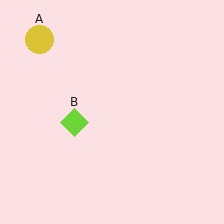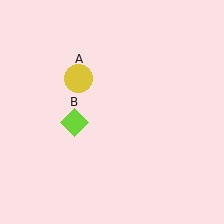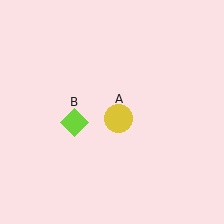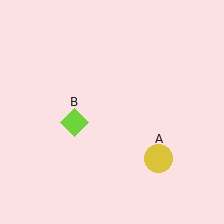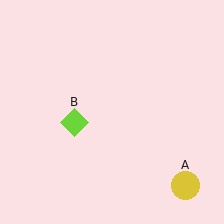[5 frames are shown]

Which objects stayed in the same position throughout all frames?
Lime diamond (object B) remained stationary.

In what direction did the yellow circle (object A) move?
The yellow circle (object A) moved down and to the right.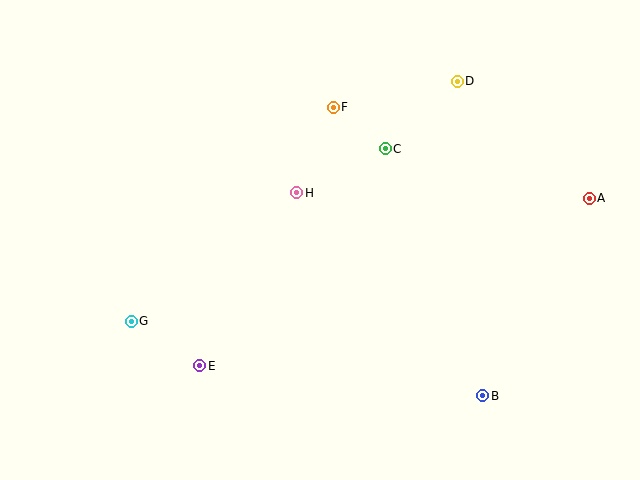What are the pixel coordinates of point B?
Point B is at (483, 396).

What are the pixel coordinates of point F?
Point F is at (333, 107).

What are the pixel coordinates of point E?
Point E is at (200, 366).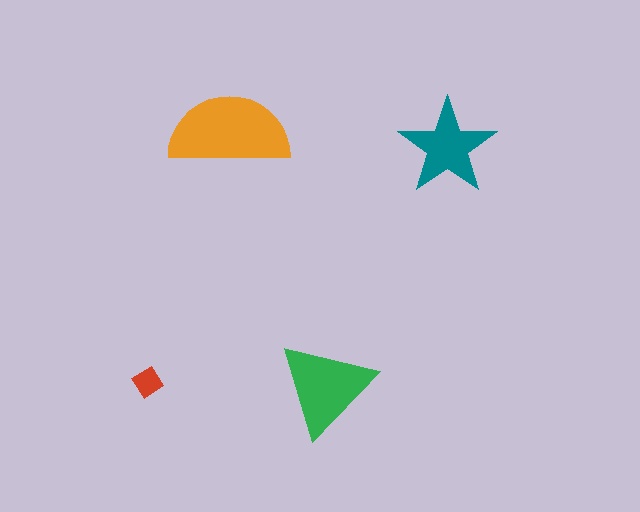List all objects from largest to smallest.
The orange semicircle, the green triangle, the teal star, the red diamond.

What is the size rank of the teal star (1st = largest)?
3rd.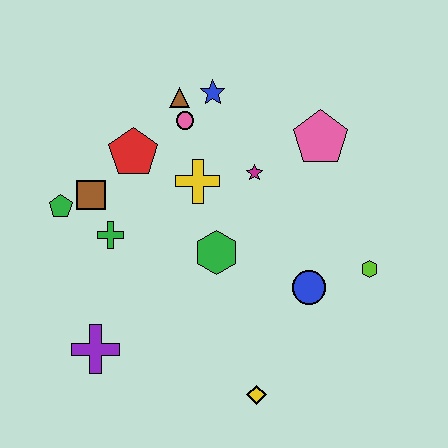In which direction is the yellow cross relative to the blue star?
The yellow cross is below the blue star.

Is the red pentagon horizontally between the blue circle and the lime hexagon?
No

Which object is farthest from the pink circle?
The yellow diamond is farthest from the pink circle.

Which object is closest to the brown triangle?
The pink circle is closest to the brown triangle.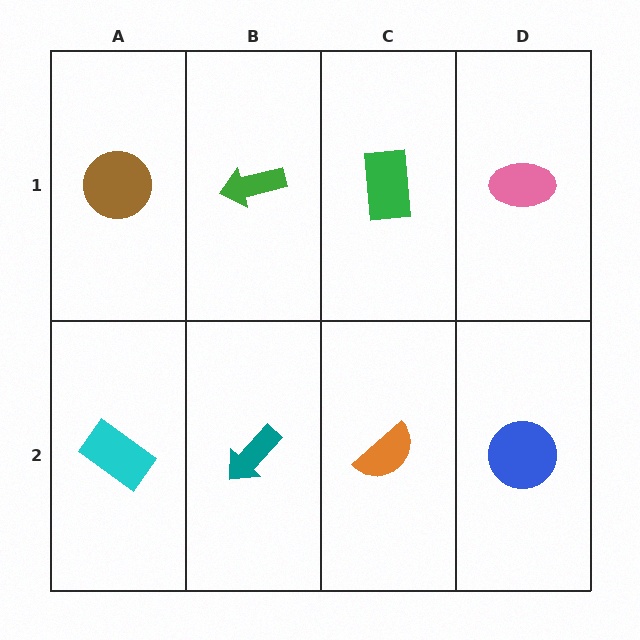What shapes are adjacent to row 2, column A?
A brown circle (row 1, column A), a teal arrow (row 2, column B).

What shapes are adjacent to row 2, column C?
A green rectangle (row 1, column C), a teal arrow (row 2, column B), a blue circle (row 2, column D).